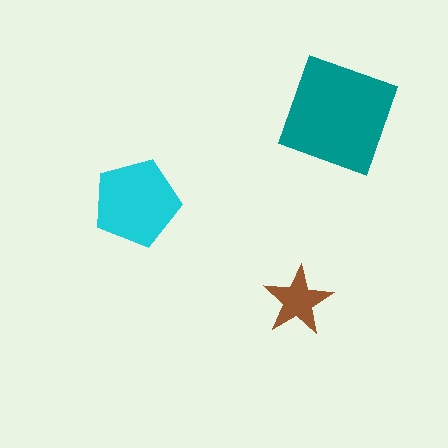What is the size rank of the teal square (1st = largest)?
1st.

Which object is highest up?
The teal square is topmost.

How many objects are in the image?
There are 3 objects in the image.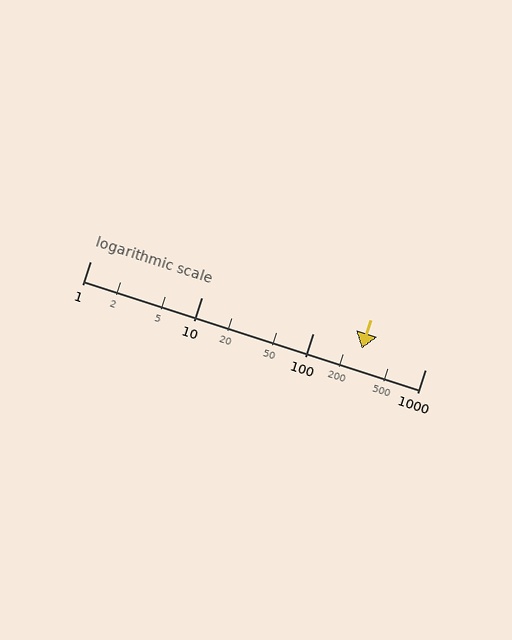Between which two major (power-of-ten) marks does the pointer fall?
The pointer is between 100 and 1000.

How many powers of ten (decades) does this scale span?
The scale spans 3 decades, from 1 to 1000.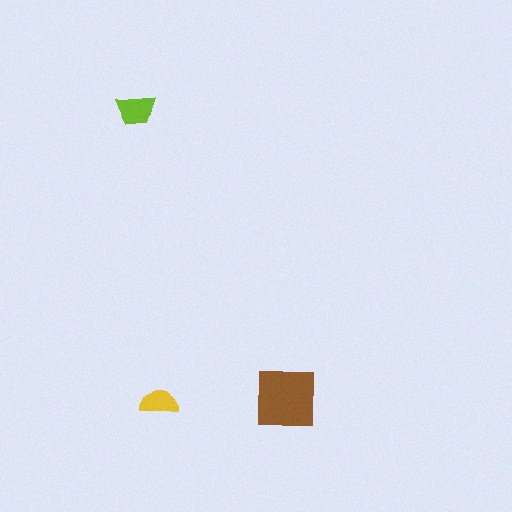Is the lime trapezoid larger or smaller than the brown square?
Smaller.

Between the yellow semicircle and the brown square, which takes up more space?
The brown square.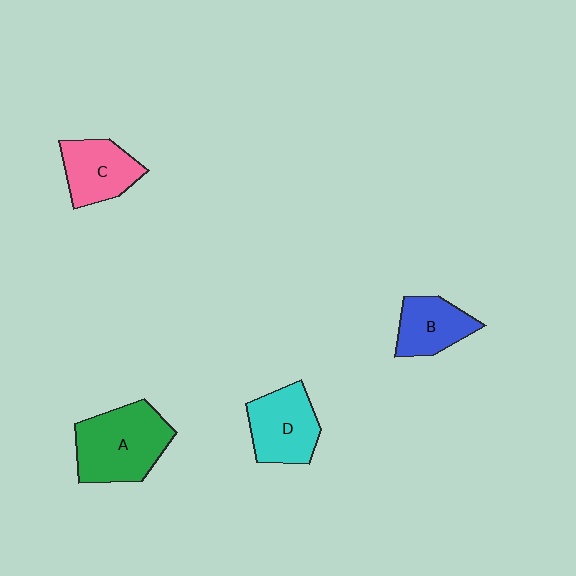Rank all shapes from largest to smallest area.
From largest to smallest: A (green), D (cyan), C (pink), B (blue).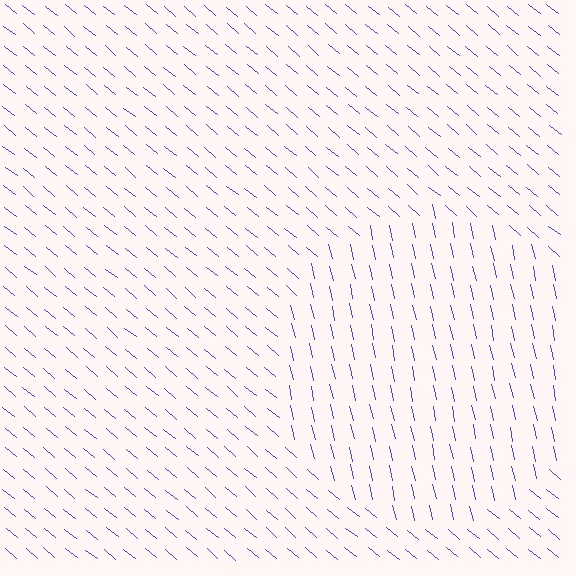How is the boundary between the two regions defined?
The boundary is defined purely by a change in line orientation (approximately 38 degrees difference). All lines are the same color and thickness.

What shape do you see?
I see a circle.